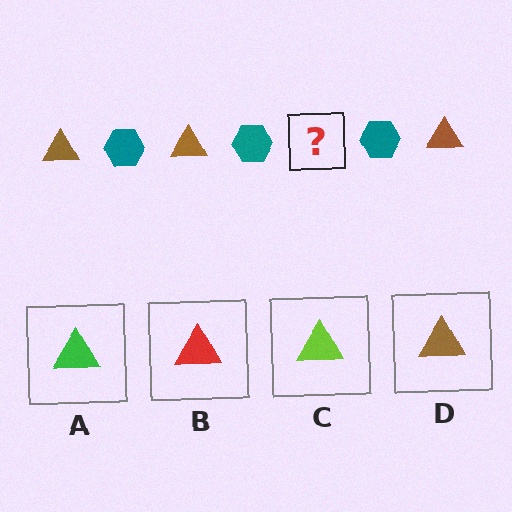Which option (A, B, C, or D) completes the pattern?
D.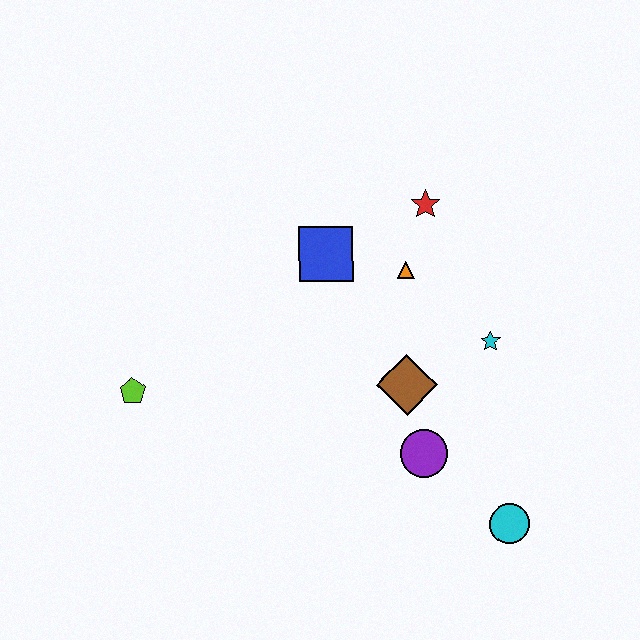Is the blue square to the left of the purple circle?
Yes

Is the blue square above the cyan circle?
Yes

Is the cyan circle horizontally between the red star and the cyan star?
No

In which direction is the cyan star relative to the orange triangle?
The cyan star is to the right of the orange triangle.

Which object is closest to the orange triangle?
The red star is closest to the orange triangle.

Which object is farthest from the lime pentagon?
The cyan circle is farthest from the lime pentagon.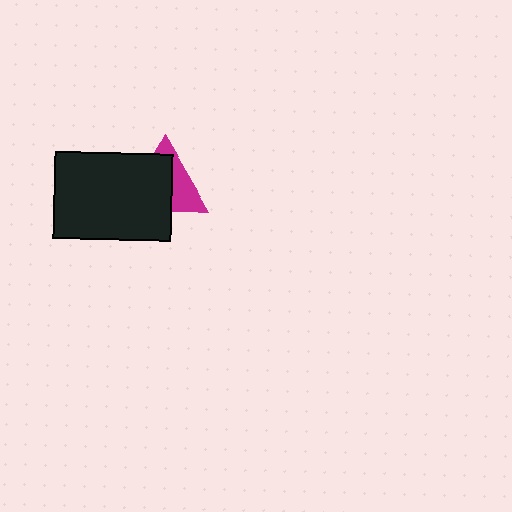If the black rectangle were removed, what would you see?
You would see the complete magenta triangle.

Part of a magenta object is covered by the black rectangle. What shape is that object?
It is a triangle.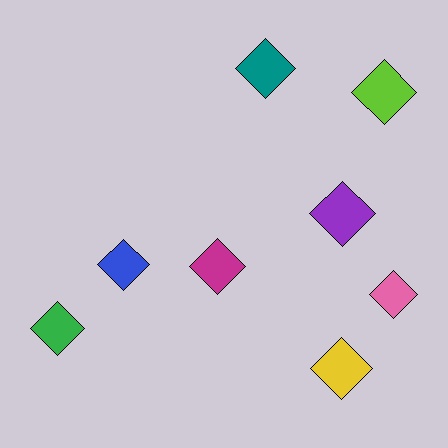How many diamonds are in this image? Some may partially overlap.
There are 8 diamonds.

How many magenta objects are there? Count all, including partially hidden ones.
There is 1 magenta object.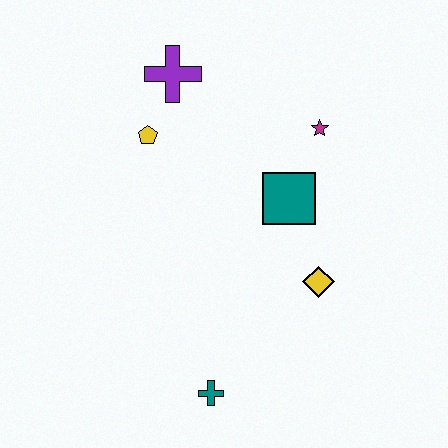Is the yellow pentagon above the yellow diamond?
Yes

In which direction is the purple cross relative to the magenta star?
The purple cross is to the left of the magenta star.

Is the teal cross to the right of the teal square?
No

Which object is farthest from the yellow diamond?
The purple cross is farthest from the yellow diamond.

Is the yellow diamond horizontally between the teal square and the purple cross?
No